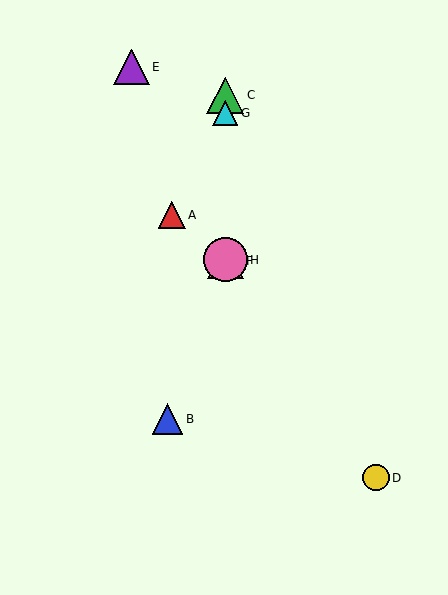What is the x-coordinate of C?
Object C is at x≈225.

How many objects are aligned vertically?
4 objects (C, F, G, H) are aligned vertically.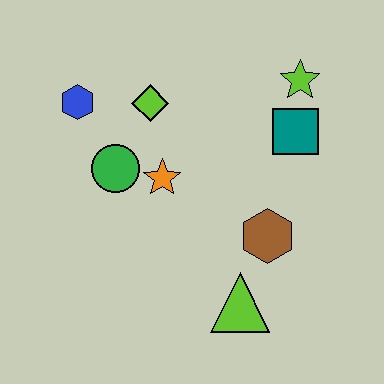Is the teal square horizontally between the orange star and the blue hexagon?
No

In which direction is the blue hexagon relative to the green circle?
The blue hexagon is above the green circle.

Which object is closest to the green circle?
The orange star is closest to the green circle.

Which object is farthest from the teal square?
The blue hexagon is farthest from the teal square.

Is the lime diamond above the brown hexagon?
Yes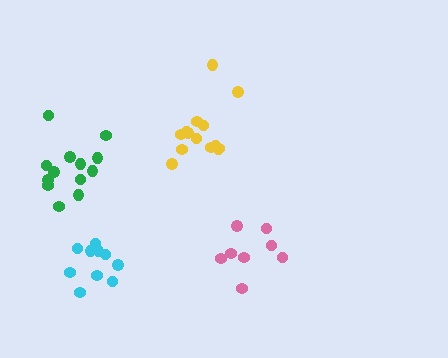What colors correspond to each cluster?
The clusters are colored: cyan, pink, green, yellow.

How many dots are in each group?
Group 1: 10 dots, Group 2: 8 dots, Group 3: 13 dots, Group 4: 14 dots (45 total).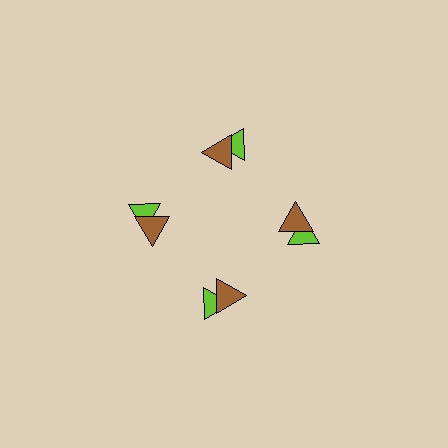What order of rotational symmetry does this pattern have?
This pattern has 4-fold rotational symmetry.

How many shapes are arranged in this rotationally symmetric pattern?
There are 8 shapes, arranged in 4 groups of 2.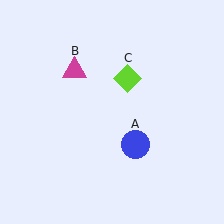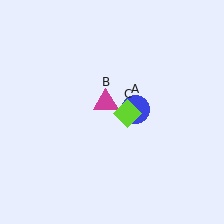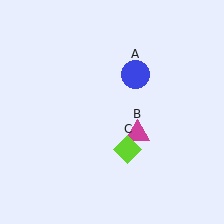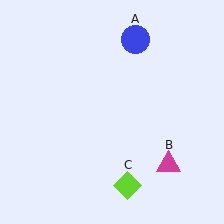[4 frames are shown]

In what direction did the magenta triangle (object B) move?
The magenta triangle (object B) moved down and to the right.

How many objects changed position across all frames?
3 objects changed position: blue circle (object A), magenta triangle (object B), lime diamond (object C).